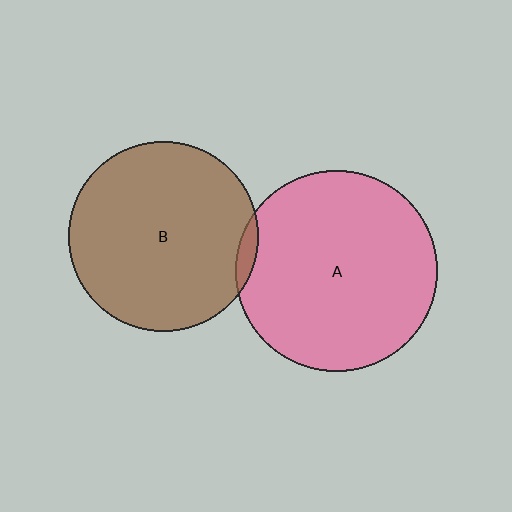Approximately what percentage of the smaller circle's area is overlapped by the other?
Approximately 5%.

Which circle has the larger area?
Circle A (pink).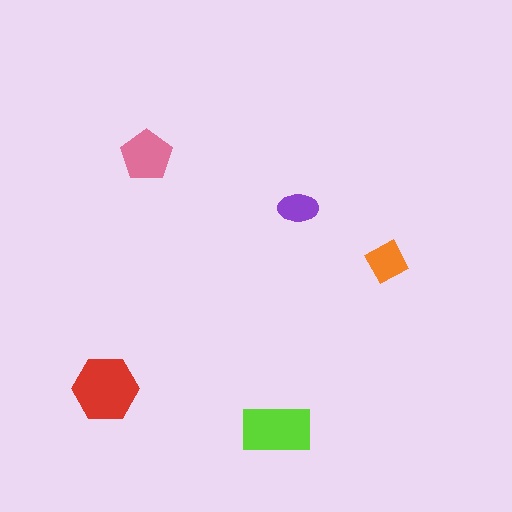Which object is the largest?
The red hexagon.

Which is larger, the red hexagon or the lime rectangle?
The red hexagon.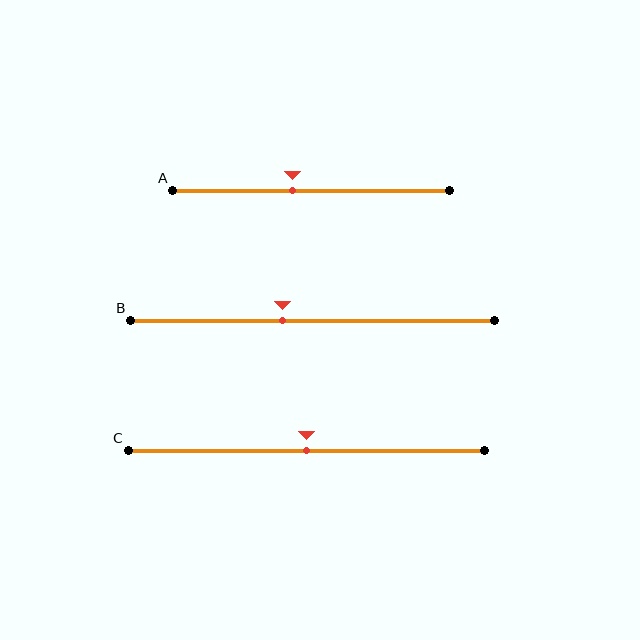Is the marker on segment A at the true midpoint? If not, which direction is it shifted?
No, the marker on segment A is shifted to the left by about 7% of the segment length.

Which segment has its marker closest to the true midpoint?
Segment C has its marker closest to the true midpoint.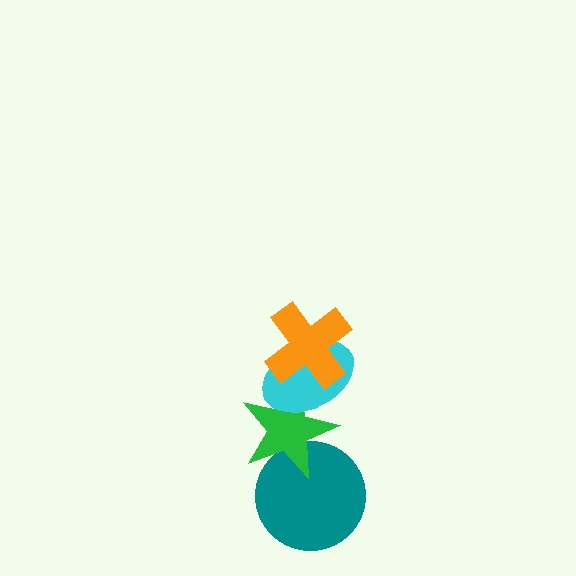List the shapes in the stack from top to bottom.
From top to bottom: the orange cross, the cyan ellipse, the green star, the teal circle.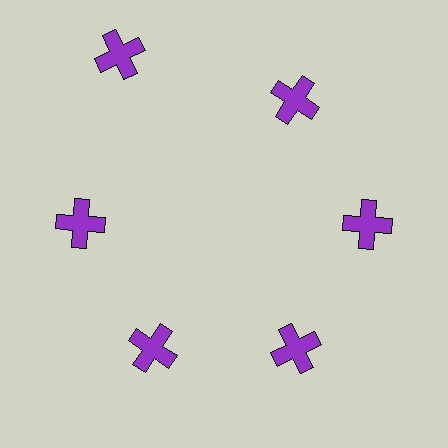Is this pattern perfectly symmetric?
No. The 6 purple crosses are arranged in a ring, but one element near the 11 o'clock position is pushed outward from the center, breaking the 6-fold rotational symmetry.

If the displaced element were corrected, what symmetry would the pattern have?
It would have 6-fold rotational symmetry — the pattern would map onto itself every 60 degrees.